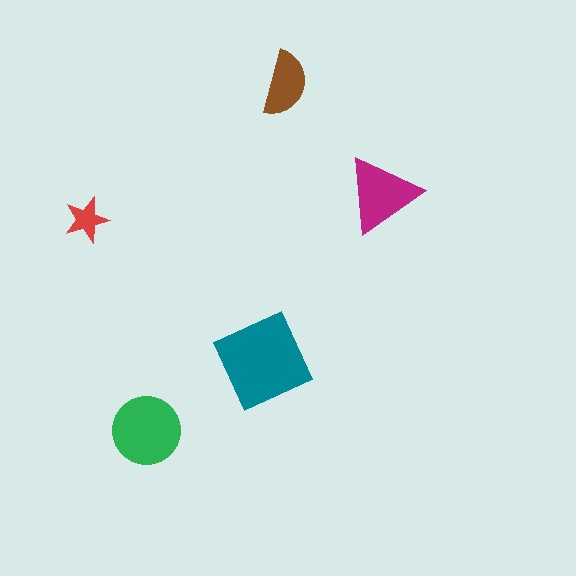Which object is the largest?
The teal diamond.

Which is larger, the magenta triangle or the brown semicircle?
The magenta triangle.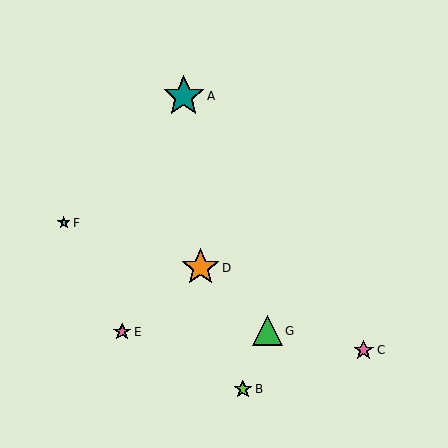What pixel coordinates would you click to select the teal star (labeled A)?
Click at (184, 96) to select the teal star A.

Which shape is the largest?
The teal star (labeled A) is the largest.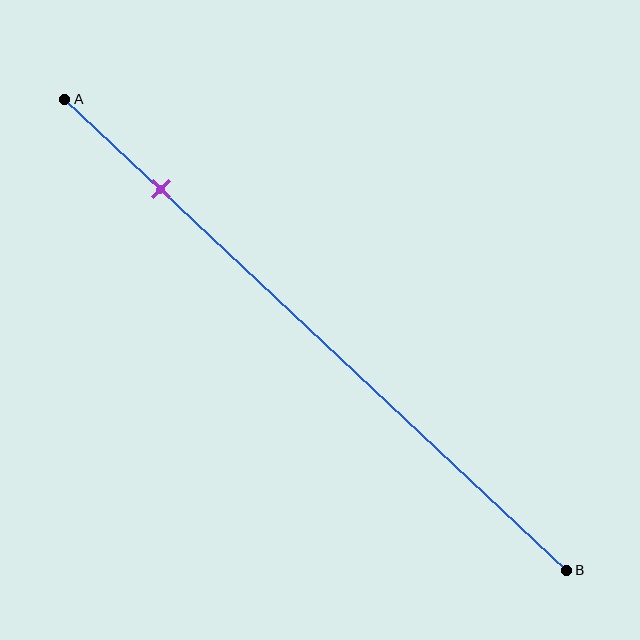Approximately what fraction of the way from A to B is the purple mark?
The purple mark is approximately 20% of the way from A to B.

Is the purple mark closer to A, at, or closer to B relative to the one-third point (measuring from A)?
The purple mark is closer to point A than the one-third point of segment AB.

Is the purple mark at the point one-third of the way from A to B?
No, the mark is at about 20% from A, not at the 33% one-third point.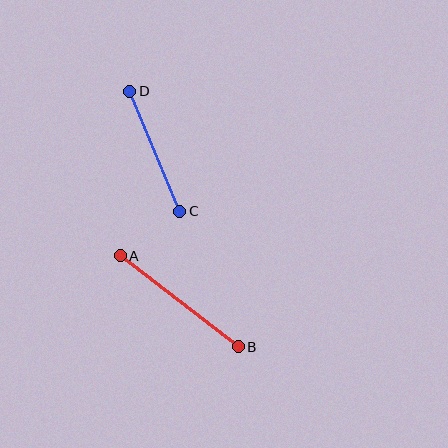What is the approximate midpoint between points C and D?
The midpoint is at approximately (155, 151) pixels.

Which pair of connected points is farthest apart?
Points A and B are farthest apart.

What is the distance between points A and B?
The distance is approximately 149 pixels.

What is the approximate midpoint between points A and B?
The midpoint is at approximately (179, 301) pixels.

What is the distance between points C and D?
The distance is approximately 130 pixels.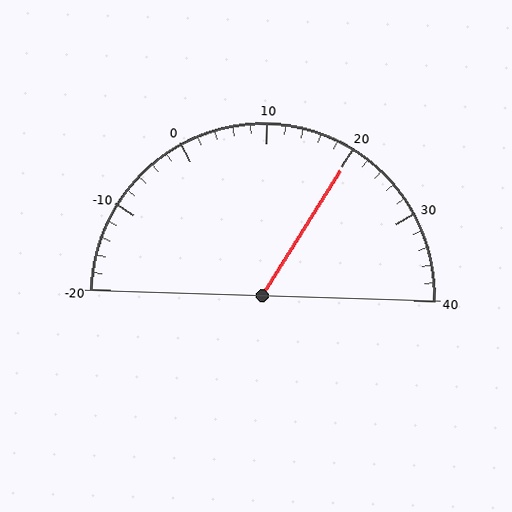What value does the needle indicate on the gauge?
The needle indicates approximately 20.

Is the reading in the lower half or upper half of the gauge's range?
The reading is in the upper half of the range (-20 to 40).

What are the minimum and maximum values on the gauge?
The gauge ranges from -20 to 40.